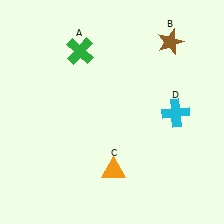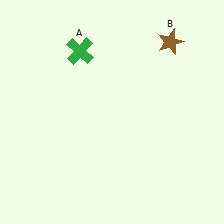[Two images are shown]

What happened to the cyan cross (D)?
The cyan cross (D) was removed in Image 2. It was in the bottom-right area of Image 1.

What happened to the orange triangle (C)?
The orange triangle (C) was removed in Image 2. It was in the bottom-right area of Image 1.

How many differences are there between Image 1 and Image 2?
There are 2 differences between the two images.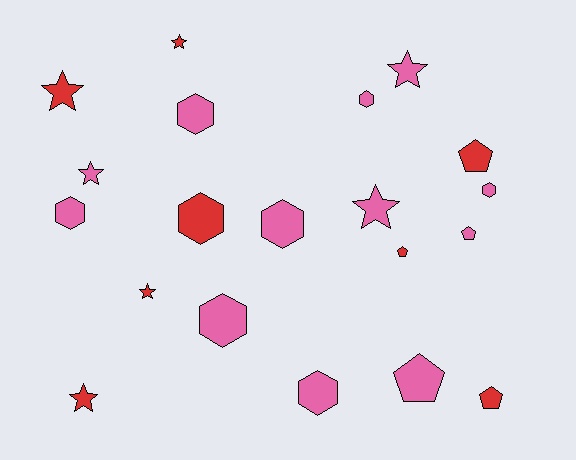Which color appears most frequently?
Pink, with 12 objects.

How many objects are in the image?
There are 20 objects.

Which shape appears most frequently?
Hexagon, with 8 objects.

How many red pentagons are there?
There are 3 red pentagons.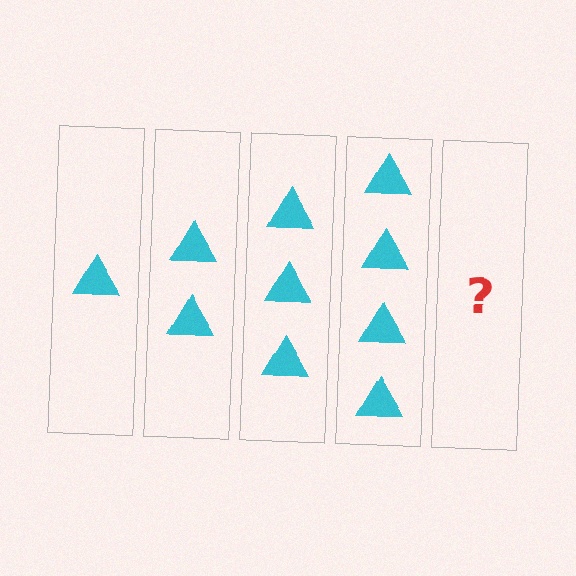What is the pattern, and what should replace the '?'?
The pattern is that each step adds one more triangle. The '?' should be 5 triangles.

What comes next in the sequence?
The next element should be 5 triangles.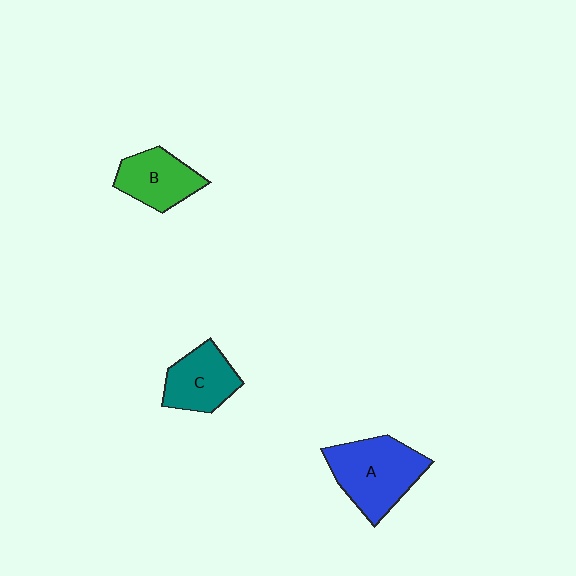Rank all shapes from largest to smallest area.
From largest to smallest: A (blue), C (teal), B (green).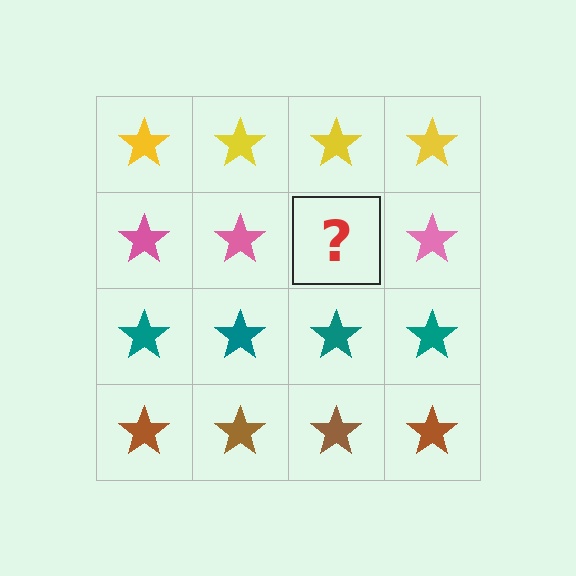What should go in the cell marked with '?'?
The missing cell should contain a pink star.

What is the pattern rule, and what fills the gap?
The rule is that each row has a consistent color. The gap should be filled with a pink star.